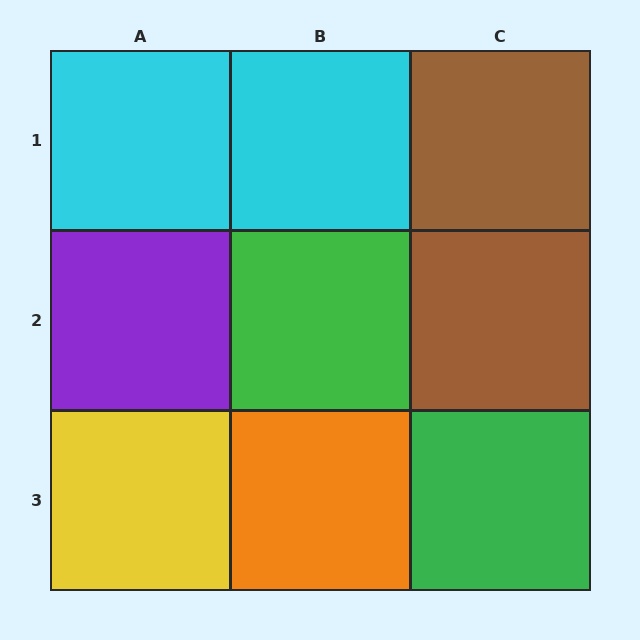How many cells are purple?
1 cell is purple.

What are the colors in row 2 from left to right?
Purple, green, brown.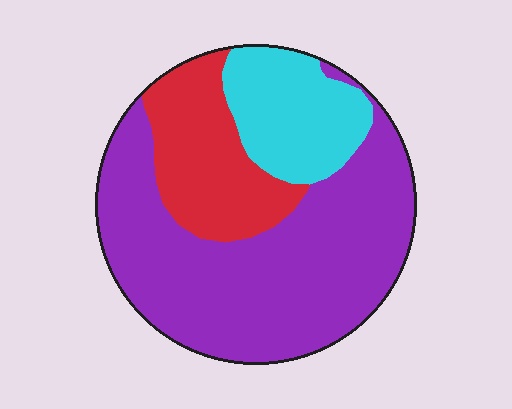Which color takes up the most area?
Purple, at roughly 60%.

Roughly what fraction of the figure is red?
Red takes up less than a quarter of the figure.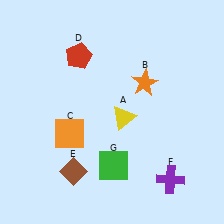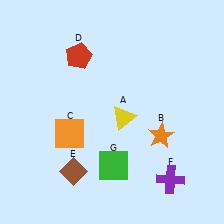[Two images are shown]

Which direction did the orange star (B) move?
The orange star (B) moved down.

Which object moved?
The orange star (B) moved down.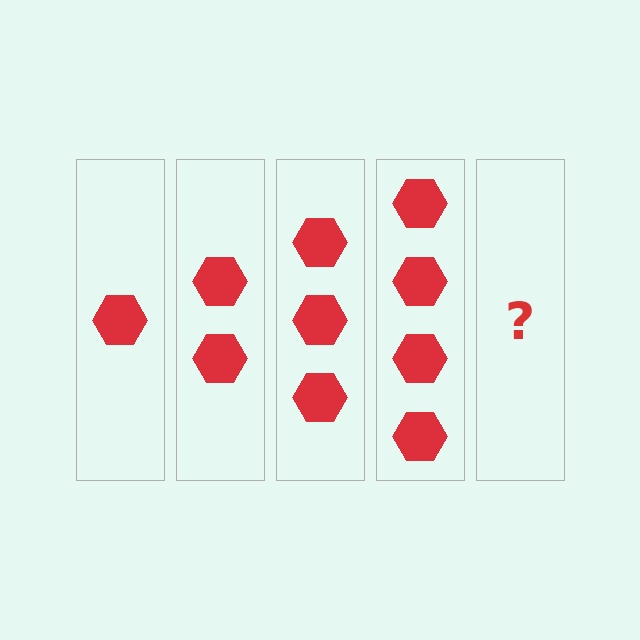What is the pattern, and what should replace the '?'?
The pattern is that each step adds one more hexagon. The '?' should be 5 hexagons.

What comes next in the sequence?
The next element should be 5 hexagons.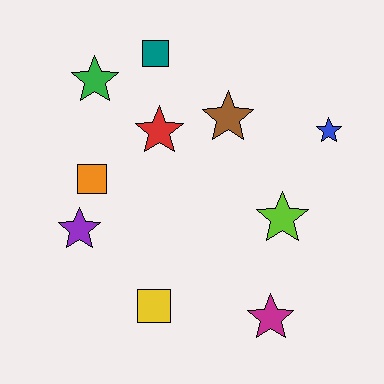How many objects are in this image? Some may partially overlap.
There are 10 objects.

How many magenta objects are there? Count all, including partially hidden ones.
There is 1 magenta object.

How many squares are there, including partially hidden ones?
There are 3 squares.